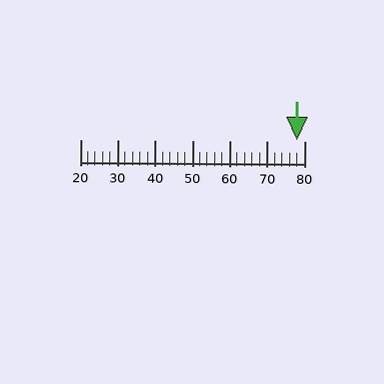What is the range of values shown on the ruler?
The ruler shows values from 20 to 80.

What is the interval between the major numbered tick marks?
The major tick marks are spaced 10 units apart.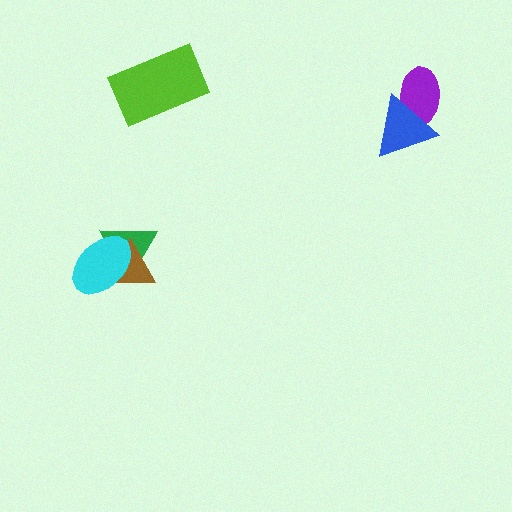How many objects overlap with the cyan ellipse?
2 objects overlap with the cyan ellipse.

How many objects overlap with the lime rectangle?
0 objects overlap with the lime rectangle.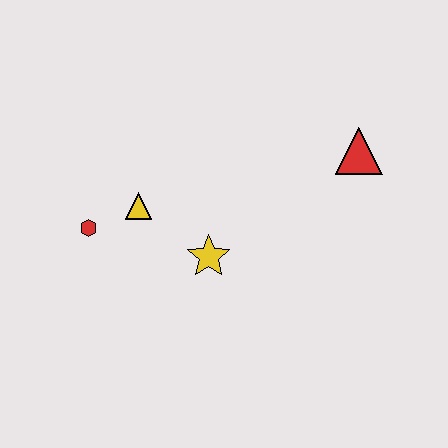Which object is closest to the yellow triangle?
The red hexagon is closest to the yellow triangle.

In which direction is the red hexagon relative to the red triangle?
The red hexagon is to the left of the red triangle.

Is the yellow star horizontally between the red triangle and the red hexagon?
Yes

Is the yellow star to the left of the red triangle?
Yes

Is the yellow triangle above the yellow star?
Yes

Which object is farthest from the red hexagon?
The red triangle is farthest from the red hexagon.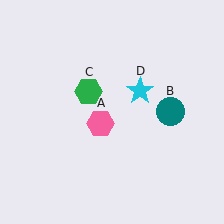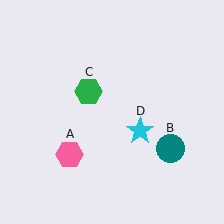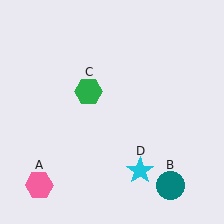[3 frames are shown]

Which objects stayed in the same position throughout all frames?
Green hexagon (object C) remained stationary.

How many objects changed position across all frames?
3 objects changed position: pink hexagon (object A), teal circle (object B), cyan star (object D).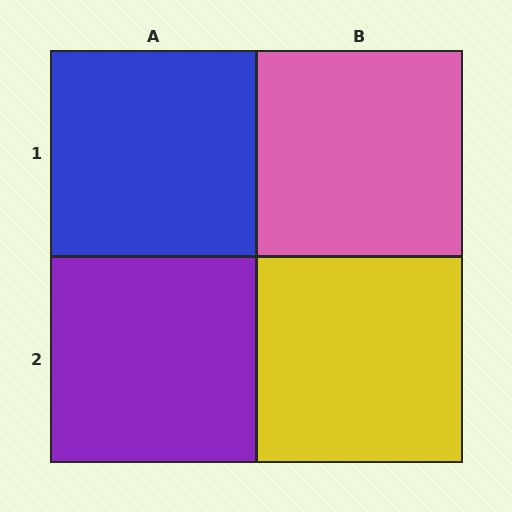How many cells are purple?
1 cell is purple.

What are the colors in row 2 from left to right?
Purple, yellow.